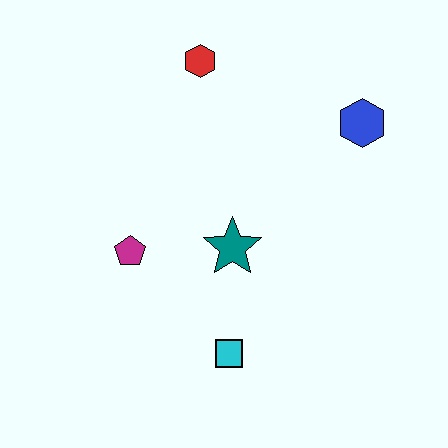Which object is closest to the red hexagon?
The blue hexagon is closest to the red hexagon.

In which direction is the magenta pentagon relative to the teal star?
The magenta pentagon is to the left of the teal star.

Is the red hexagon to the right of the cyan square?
No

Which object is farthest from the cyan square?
The red hexagon is farthest from the cyan square.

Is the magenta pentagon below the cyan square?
No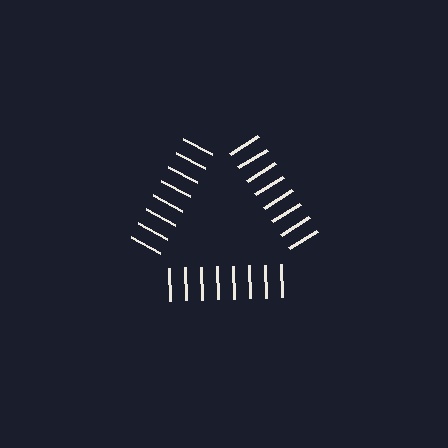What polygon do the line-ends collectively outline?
An illusory triangle — the line segments terminate on its edges but no continuous stroke is drawn.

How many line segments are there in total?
24 — 8 along each of the 3 edges.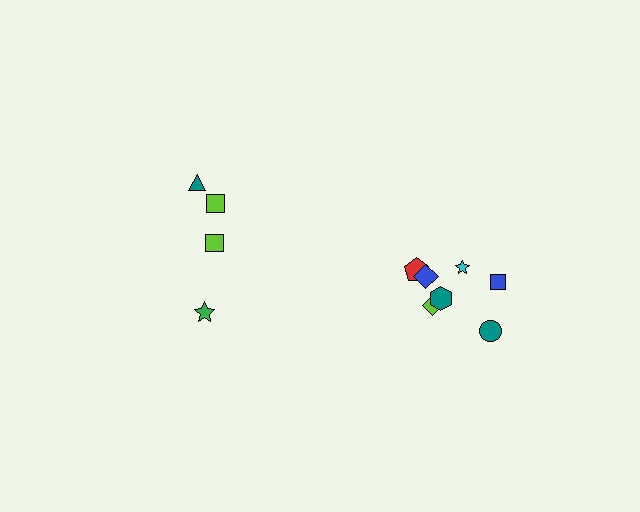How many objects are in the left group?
There are 4 objects.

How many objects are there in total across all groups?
There are 11 objects.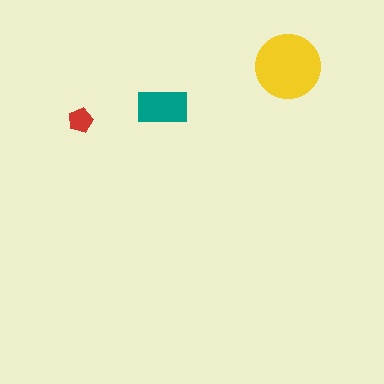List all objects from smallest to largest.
The red pentagon, the teal rectangle, the yellow circle.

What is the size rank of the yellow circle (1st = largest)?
1st.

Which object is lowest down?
The red pentagon is bottommost.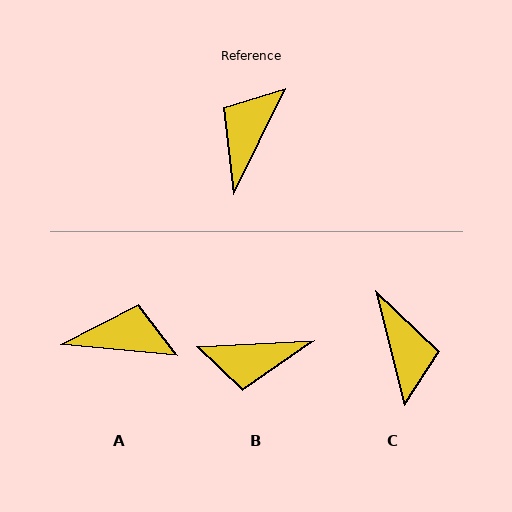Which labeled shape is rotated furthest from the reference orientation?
C, about 140 degrees away.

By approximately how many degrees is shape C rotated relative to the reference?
Approximately 140 degrees clockwise.